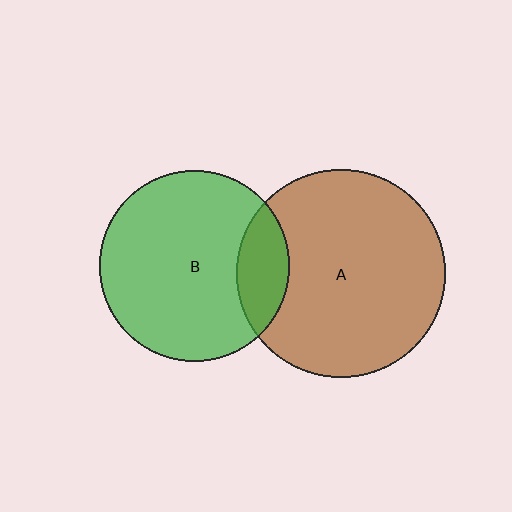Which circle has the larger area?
Circle A (brown).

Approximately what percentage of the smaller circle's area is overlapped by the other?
Approximately 15%.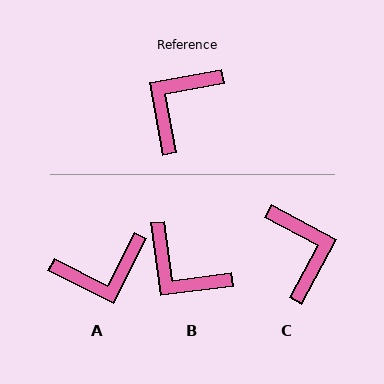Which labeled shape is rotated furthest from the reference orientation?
A, about 143 degrees away.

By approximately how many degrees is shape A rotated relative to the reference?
Approximately 143 degrees counter-clockwise.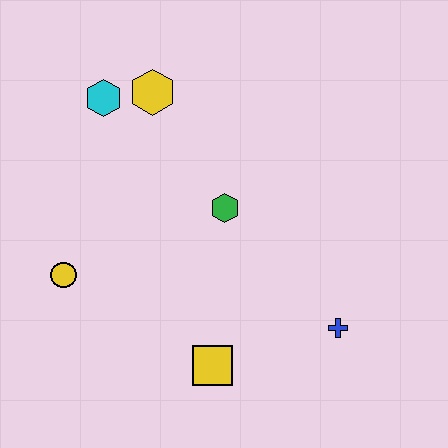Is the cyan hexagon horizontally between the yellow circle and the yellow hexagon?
Yes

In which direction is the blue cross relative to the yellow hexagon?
The blue cross is below the yellow hexagon.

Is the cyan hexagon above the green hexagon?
Yes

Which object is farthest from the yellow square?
The cyan hexagon is farthest from the yellow square.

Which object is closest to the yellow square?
The blue cross is closest to the yellow square.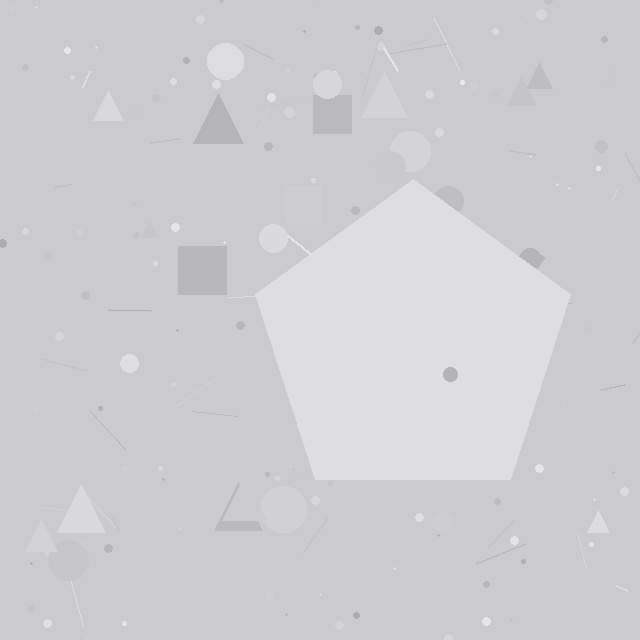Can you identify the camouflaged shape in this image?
The camouflaged shape is a pentagon.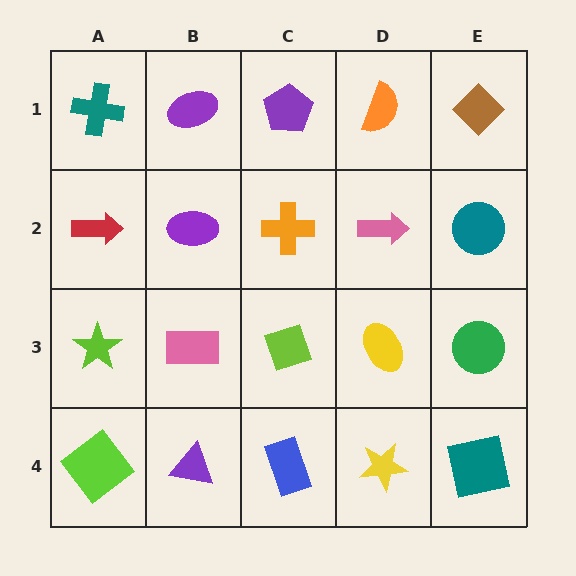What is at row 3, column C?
A lime diamond.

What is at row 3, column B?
A pink rectangle.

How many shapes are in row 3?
5 shapes.